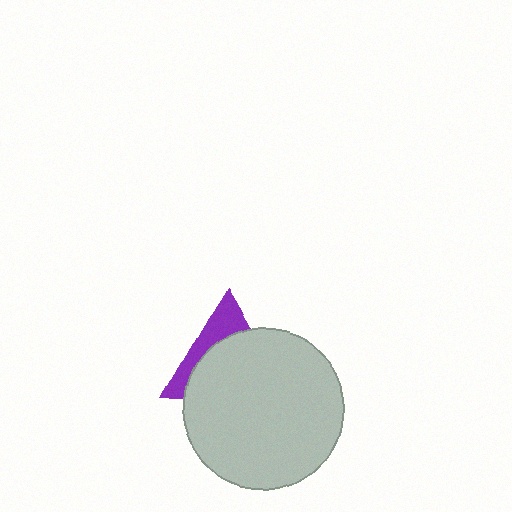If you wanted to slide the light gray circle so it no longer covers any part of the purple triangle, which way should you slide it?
Slide it down — that is the most direct way to separate the two shapes.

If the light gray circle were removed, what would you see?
You would see the complete purple triangle.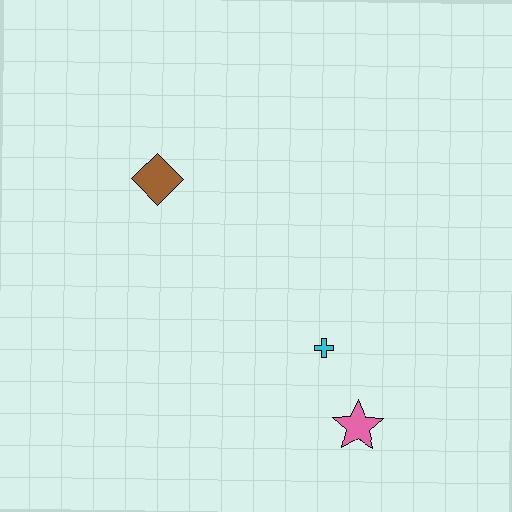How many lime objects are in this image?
There are no lime objects.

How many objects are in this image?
There are 3 objects.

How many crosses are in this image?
There is 1 cross.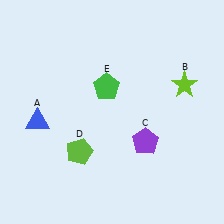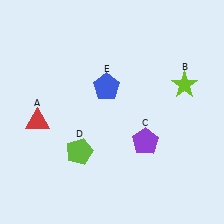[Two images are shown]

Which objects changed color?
A changed from blue to red. E changed from green to blue.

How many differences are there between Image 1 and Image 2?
There are 2 differences between the two images.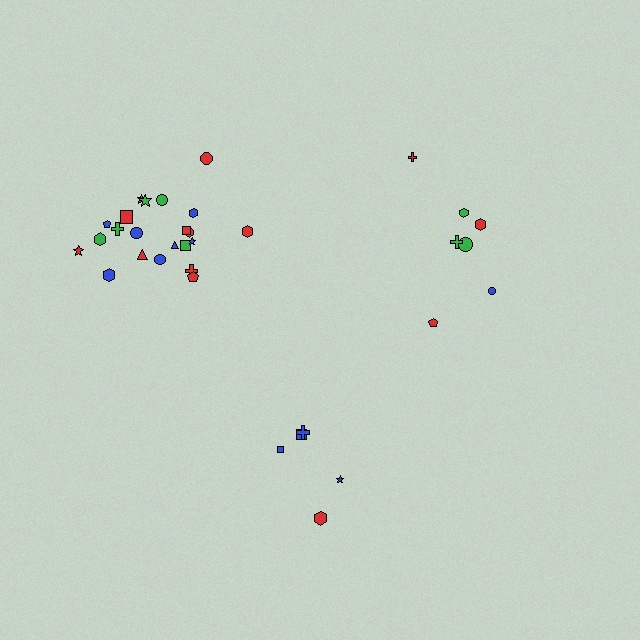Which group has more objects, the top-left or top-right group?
The top-left group.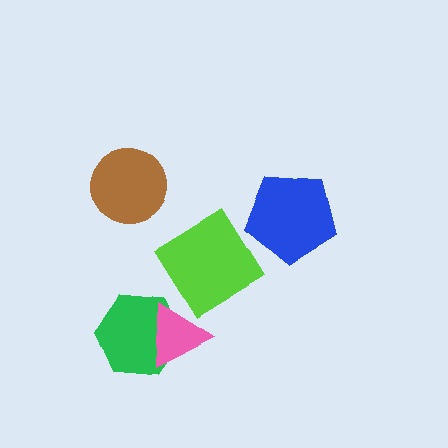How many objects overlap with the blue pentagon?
0 objects overlap with the blue pentagon.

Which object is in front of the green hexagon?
The pink triangle is in front of the green hexagon.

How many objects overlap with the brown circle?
0 objects overlap with the brown circle.